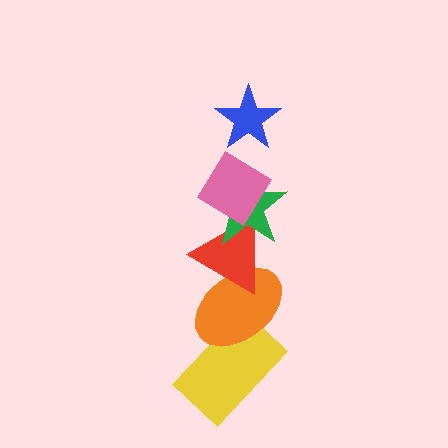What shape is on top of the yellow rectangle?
The orange ellipse is on top of the yellow rectangle.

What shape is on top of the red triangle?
The green star is on top of the red triangle.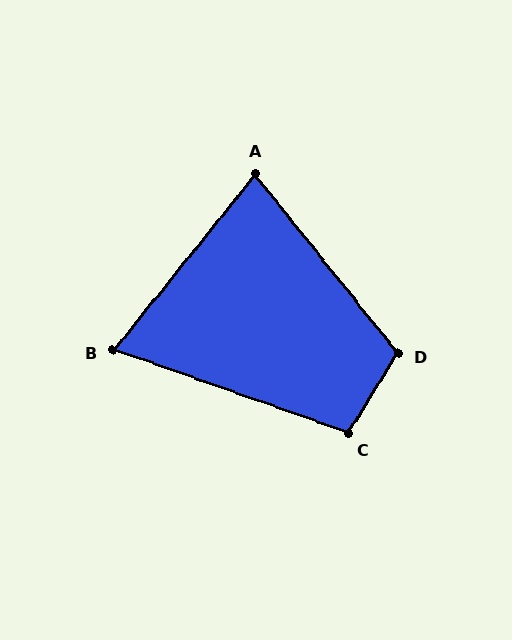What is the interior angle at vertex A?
Approximately 78 degrees (acute).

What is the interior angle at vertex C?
Approximately 102 degrees (obtuse).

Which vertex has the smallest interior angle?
B, at approximately 71 degrees.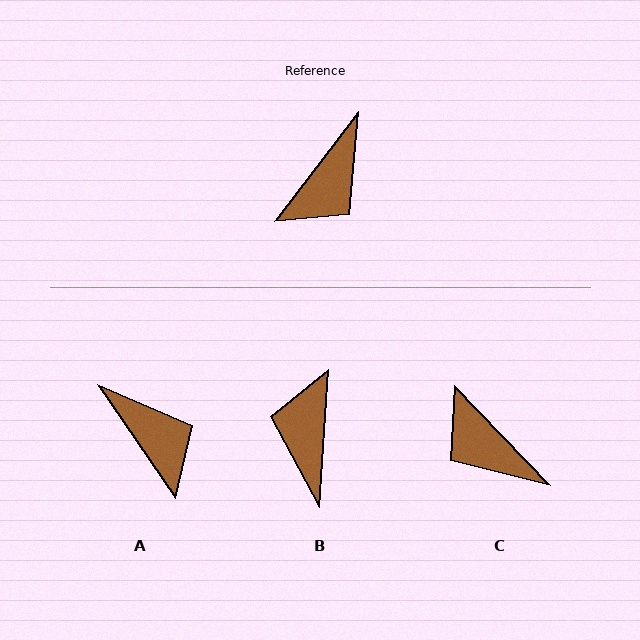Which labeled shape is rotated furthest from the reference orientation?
B, about 147 degrees away.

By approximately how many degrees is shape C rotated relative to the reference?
Approximately 99 degrees clockwise.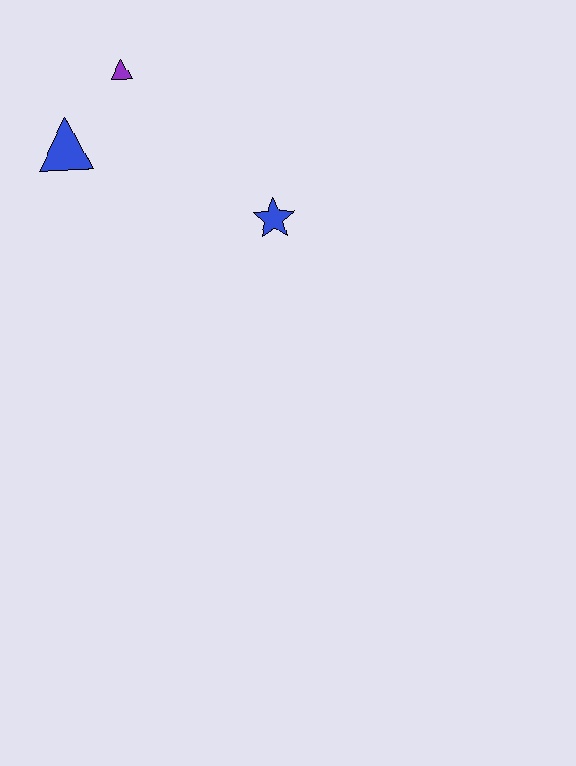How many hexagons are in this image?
There are no hexagons.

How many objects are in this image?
There are 3 objects.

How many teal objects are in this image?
There are no teal objects.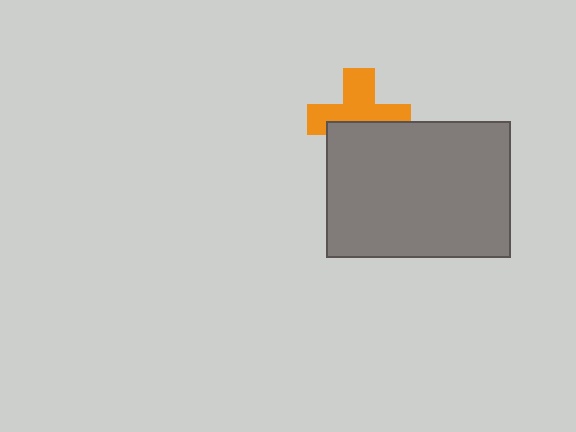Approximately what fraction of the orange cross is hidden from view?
Roughly 42% of the orange cross is hidden behind the gray rectangle.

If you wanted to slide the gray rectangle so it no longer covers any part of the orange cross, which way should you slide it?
Slide it down — that is the most direct way to separate the two shapes.